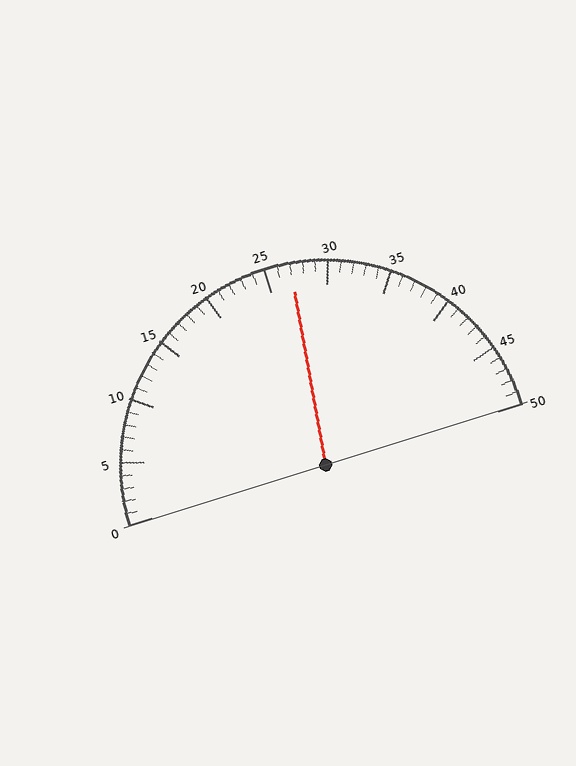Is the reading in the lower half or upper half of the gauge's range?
The reading is in the upper half of the range (0 to 50).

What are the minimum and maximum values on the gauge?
The gauge ranges from 0 to 50.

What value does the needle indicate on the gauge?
The needle indicates approximately 27.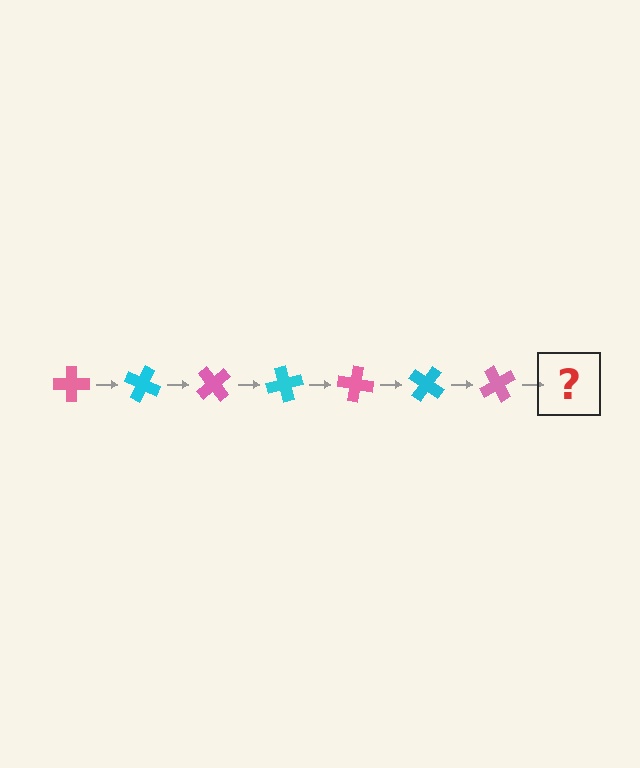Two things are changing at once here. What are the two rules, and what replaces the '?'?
The two rules are that it rotates 25 degrees each step and the color cycles through pink and cyan. The '?' should be a cyan cross, rotated 175 degrees from the start.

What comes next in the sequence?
The next element should be a cyan cross, rotated 175 degrees from the start.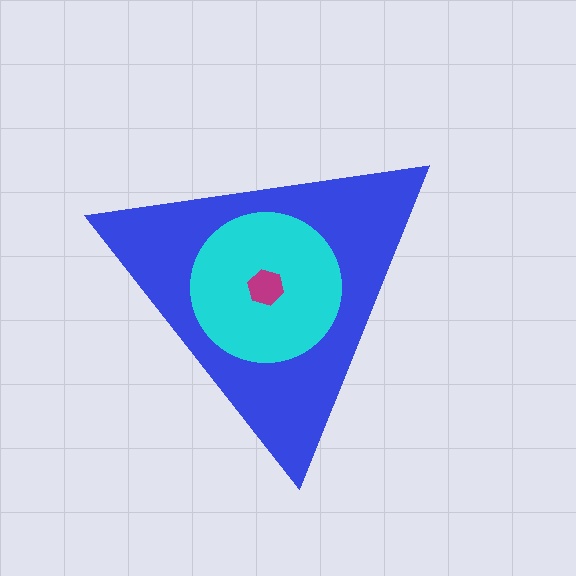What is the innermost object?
The magenta hexagon.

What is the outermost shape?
The blue triangle.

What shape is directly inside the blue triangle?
The cyan circle.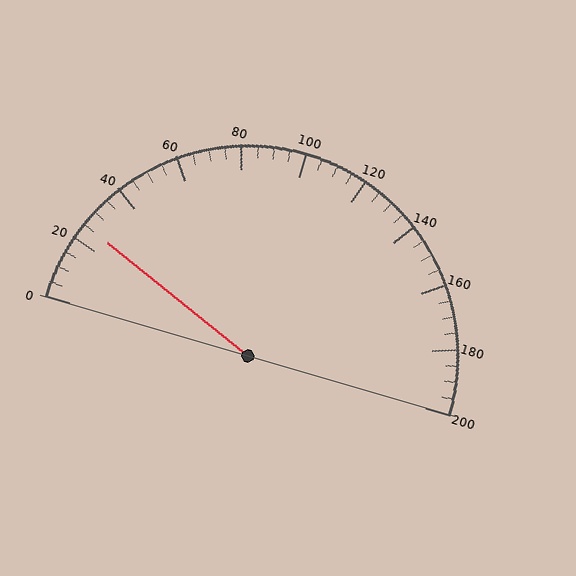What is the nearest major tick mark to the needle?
The nearest major tick mark is 20.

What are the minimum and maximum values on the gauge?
The gauge ranges from 0 to 200.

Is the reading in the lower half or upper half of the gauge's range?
The reading is in the lower half of the range (0 to 200).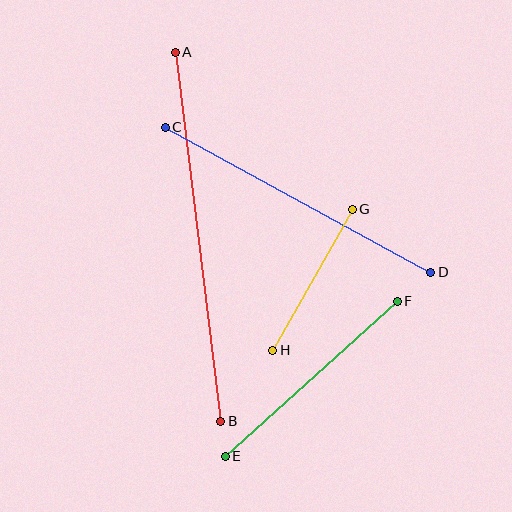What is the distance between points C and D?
The distance is approximately 302 pixels.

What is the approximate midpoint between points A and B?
The midpoint is at approximately (198, 237) pixels.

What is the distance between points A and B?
The distance is approximately 372 pixels.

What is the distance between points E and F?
The distance is approximately 231 pixels.